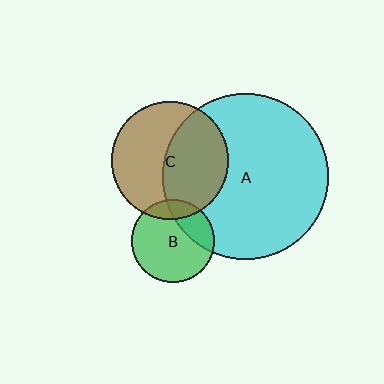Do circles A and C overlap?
Yes.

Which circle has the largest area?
Circle A (cyan).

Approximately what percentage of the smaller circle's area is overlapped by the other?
Approximately 50%.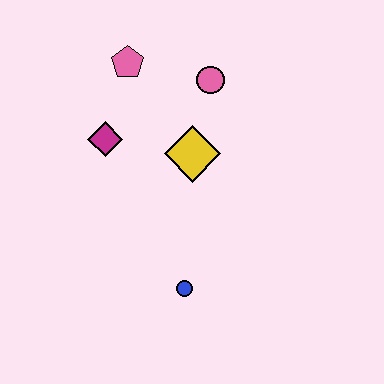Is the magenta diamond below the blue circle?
No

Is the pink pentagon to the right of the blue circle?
No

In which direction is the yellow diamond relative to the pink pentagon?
The yellow diamond is below the pink pentagon.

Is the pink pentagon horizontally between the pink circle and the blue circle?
No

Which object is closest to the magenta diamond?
The pink pentagon is closest to the magenta diamond.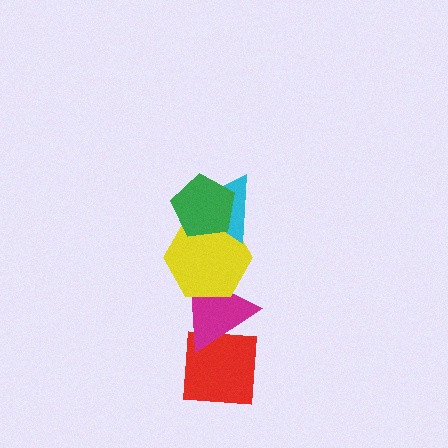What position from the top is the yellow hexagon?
The yellow hexagon is 3rd from the top.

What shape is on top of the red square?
The magenta triangle is on top of the red square.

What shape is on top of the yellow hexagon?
The cyan triangle is on top of the yellow hexagon.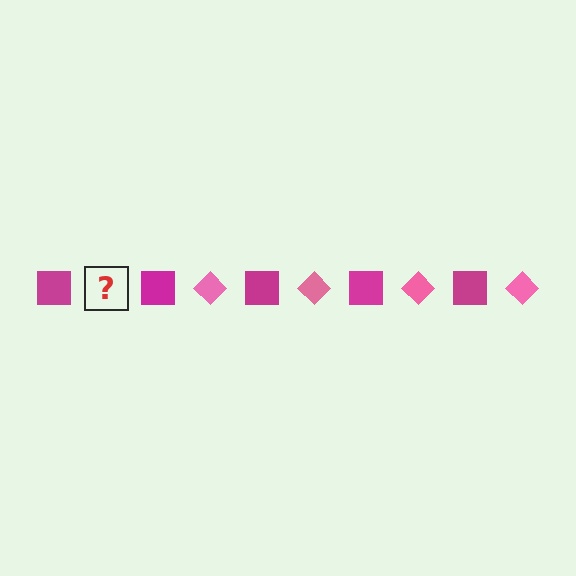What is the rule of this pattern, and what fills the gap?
The rule is that the pattern alternates between magenta square and pink diamond. The gap should be filled with a pink diamond.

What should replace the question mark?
The question mark should be replaced with a pink diamond.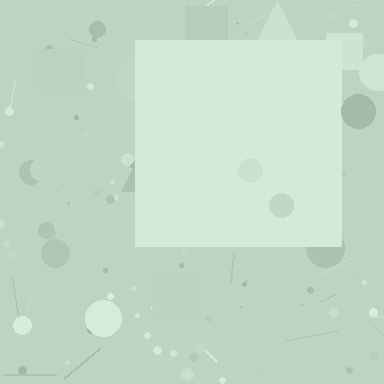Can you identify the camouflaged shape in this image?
The camouflaged shape is a square.